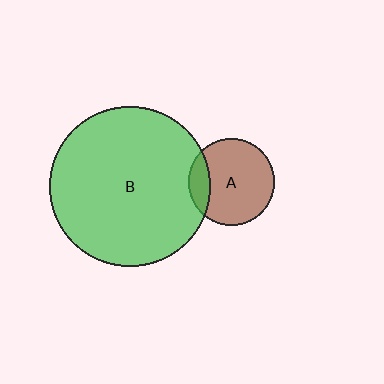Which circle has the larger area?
Circle B (green).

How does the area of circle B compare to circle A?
Approximately 3.4 times.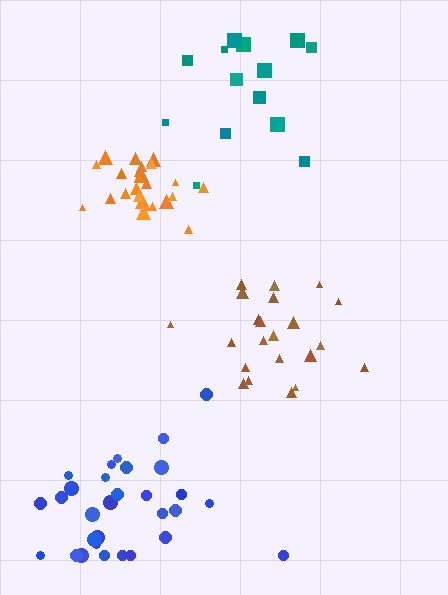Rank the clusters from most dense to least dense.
orange, brown, blue, teal.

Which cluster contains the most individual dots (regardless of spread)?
Blue (31).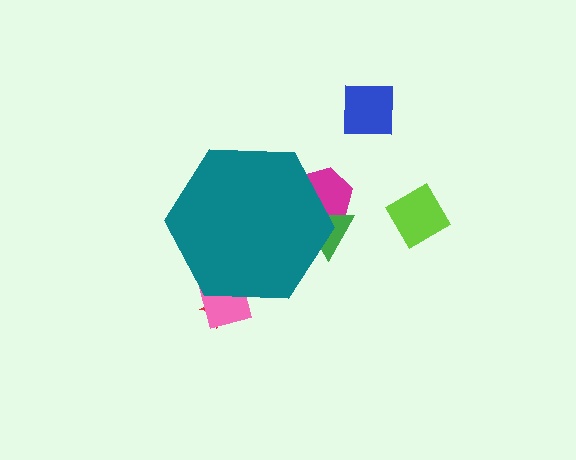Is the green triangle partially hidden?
Yes, the green triangle is partially hidden behind the teal hexagon.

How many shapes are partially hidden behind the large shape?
4 shapes are partially hidden.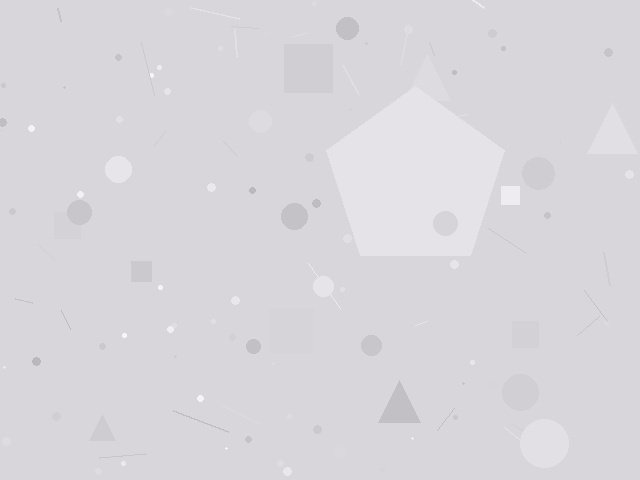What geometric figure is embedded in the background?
A pentagon is embedded in the background.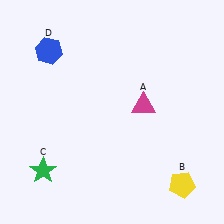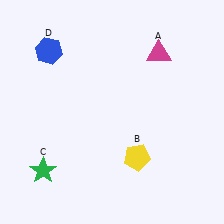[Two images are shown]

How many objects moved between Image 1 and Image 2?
2 objects moved between the two images.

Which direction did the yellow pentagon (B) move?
The yellow pentagon (B) moved left.